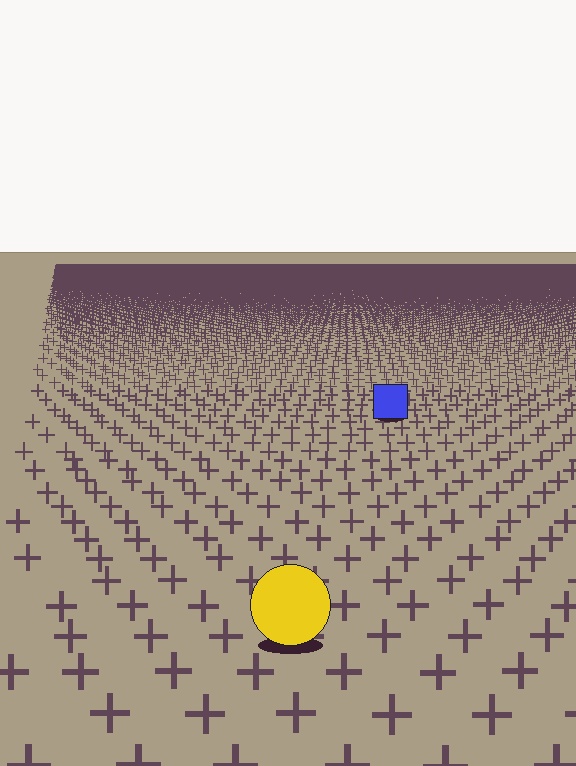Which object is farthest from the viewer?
The blue square is farthest from the viewer. It appears smaller and the ground texture around it is denser.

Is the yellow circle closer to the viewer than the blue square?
Yes. The yellow circle is closer — you can tell from the texture gradient: the ground texture is coarser near it.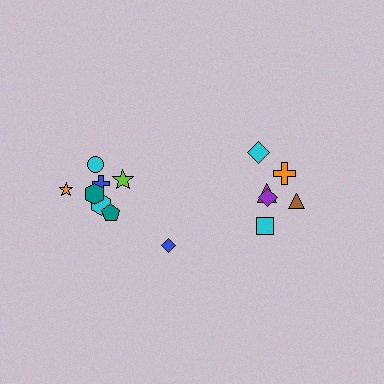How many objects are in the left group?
There are 8 objects.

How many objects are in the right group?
There are 6 objects.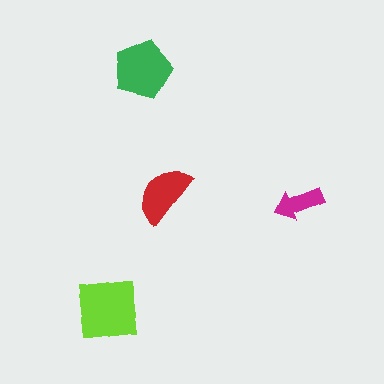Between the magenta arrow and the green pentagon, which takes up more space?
The green pentagon.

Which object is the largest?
The lime square.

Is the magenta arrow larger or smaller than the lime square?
Smaller.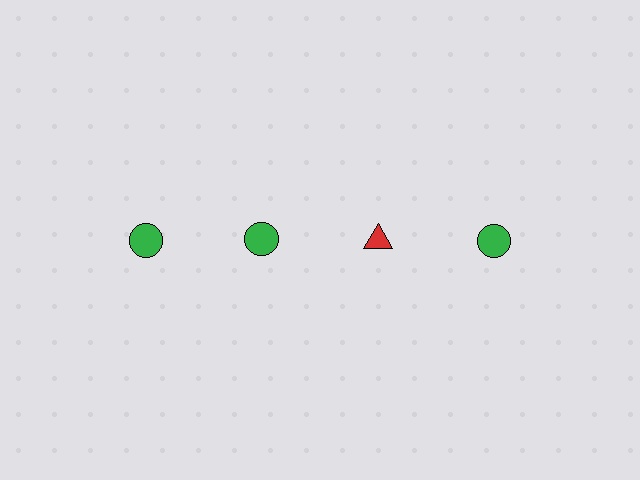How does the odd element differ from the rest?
It differs in both color (red instead of green) and shape (triangle instead of circle).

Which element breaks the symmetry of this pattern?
The red triangle in the top row, center column breaks the symmetry. All other shapes are green circles.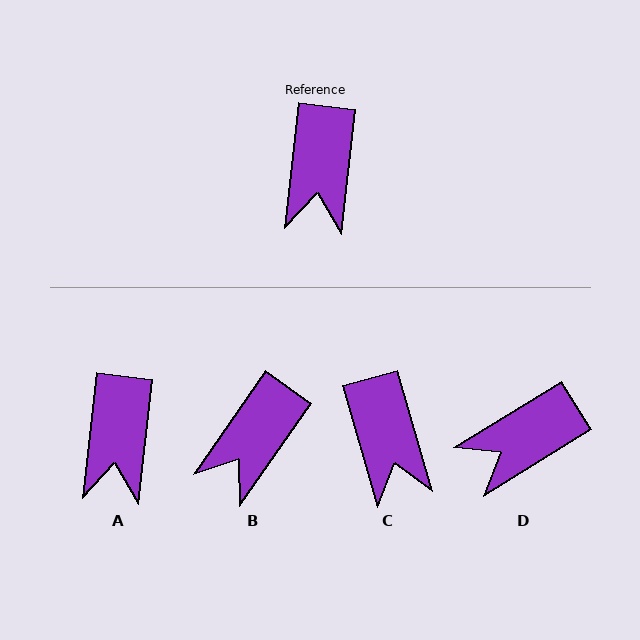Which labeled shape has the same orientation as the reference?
A.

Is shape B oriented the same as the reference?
No, it is off by about 28 degrees.